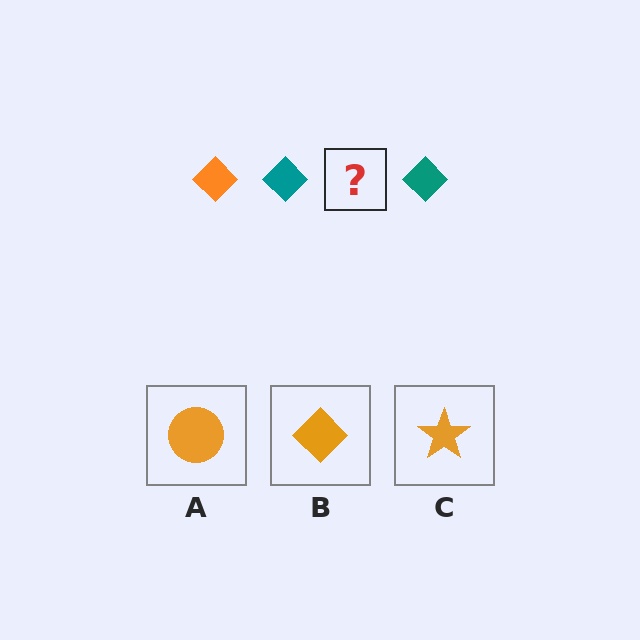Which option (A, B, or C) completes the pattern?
B.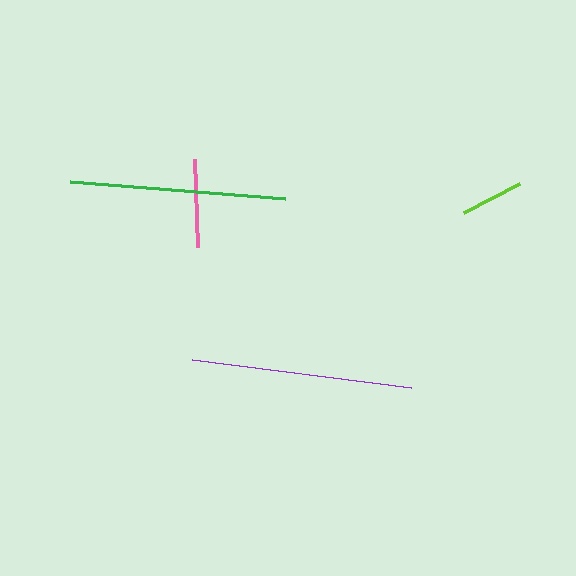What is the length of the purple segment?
The purple segment is approximately 221 pixels long.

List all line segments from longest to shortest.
From longest to shortest: purple, green, pink, lime.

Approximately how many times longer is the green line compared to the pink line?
The green line is approximately 2.5 times the length of the pink line.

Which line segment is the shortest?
The lime line is the shortest at approximately 63 pixels.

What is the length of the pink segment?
The pink segment is approximately 88 pixels long.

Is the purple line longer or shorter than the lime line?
The purple line is longer than the lime line.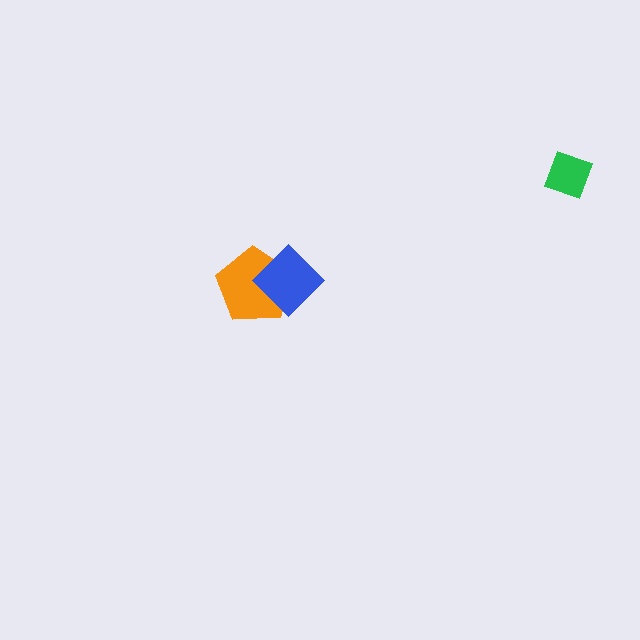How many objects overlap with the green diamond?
0 objects overlap with the green diamond.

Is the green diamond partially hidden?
No, no other shape covers it.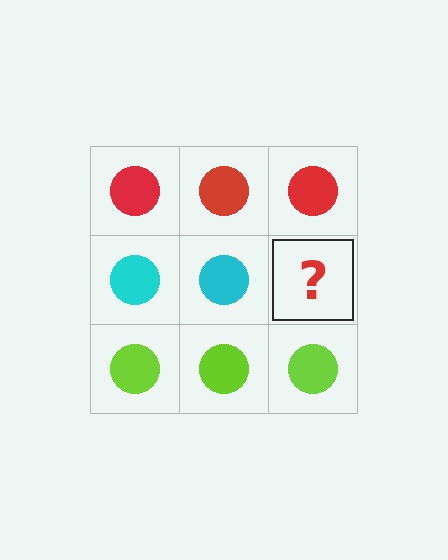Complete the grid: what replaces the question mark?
The question mark should be replaced with a cyan circle.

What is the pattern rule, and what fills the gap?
The rule is that each row has a consistent color. The gap should be filled with a cyan circle.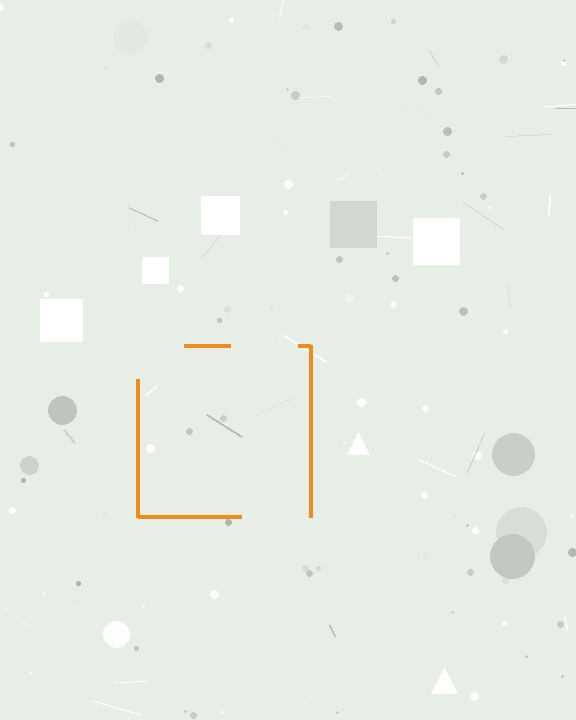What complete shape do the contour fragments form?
The contour fragments form a square.